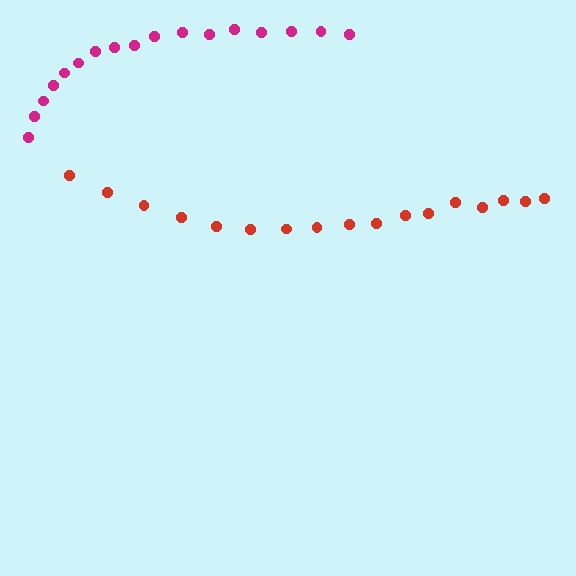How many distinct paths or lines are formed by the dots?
There are 2 distinct paths.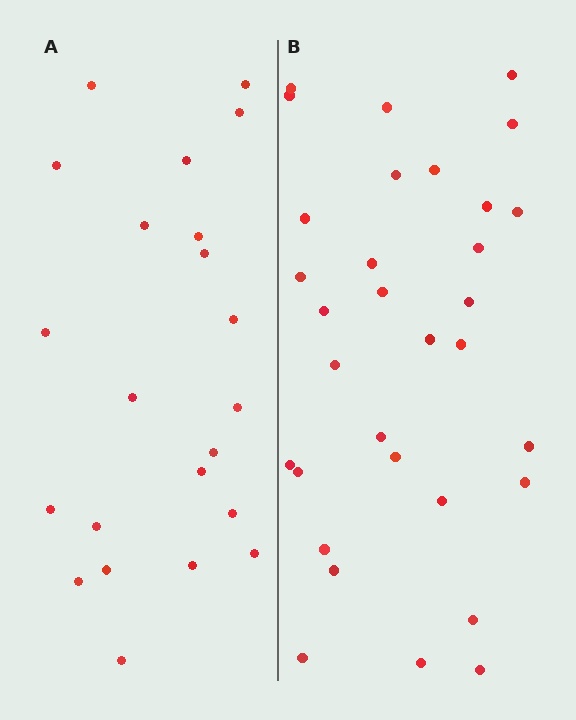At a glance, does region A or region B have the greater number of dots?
Region B (the right region) has more dots.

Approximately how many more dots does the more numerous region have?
Region B has roughly 10 or so more dots than region A.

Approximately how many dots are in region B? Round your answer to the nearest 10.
About 30 dots. (The exact count is 32, which rounds to 30.)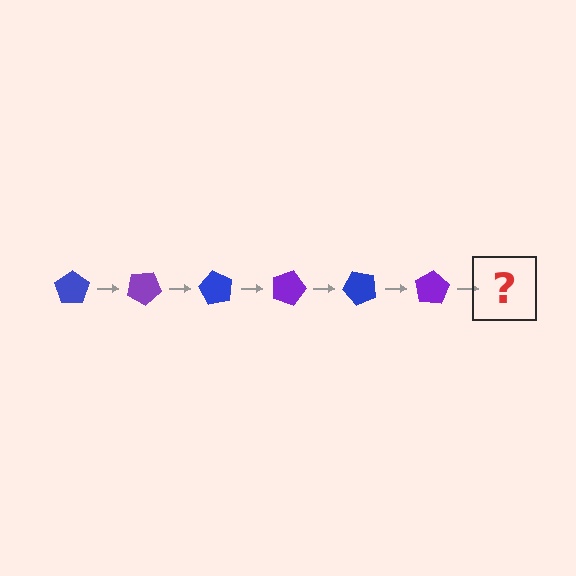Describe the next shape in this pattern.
It should be a blue pentagon, rotated 180 degrees from the start.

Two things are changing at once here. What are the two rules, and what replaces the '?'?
The two rules are that it rotates 30 degrees each step and the color cycles through blue and purple. The '?' should be a blue pentagon, rotated 180 degrees from the start.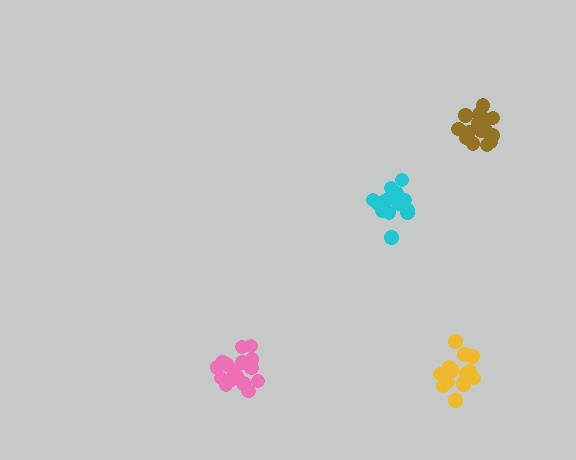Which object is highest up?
The brown cluster is topmost.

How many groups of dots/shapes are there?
There are 4 groups.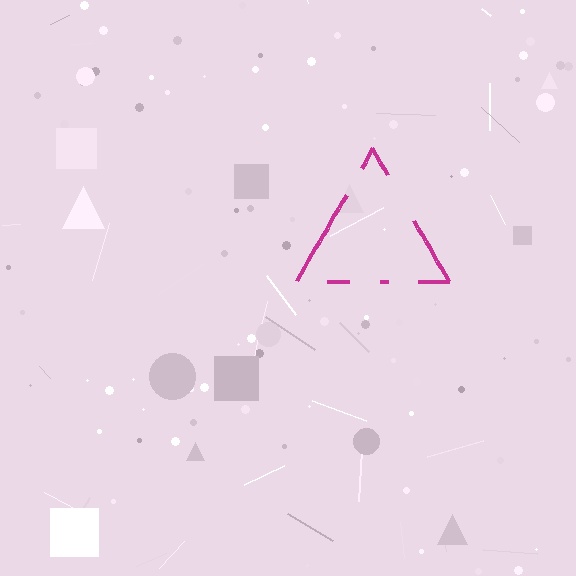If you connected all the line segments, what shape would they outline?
They would outline a triangle.